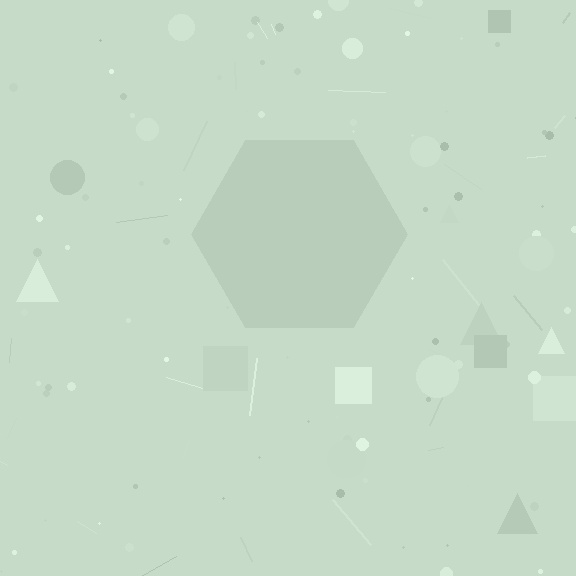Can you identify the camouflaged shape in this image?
The camouflaged shape is a hexagon.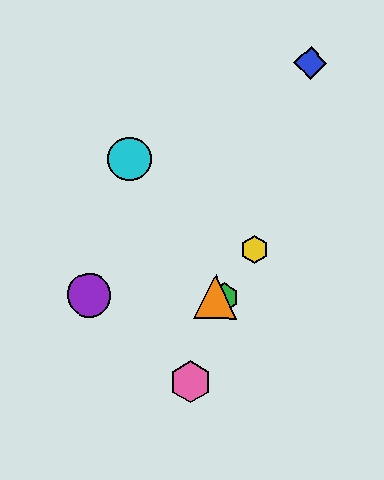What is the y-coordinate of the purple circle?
The purple circle is at y≈295.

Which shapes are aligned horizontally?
The red diamond, the green hexagon, the purple circle, the orange triangle are aligned horizontally.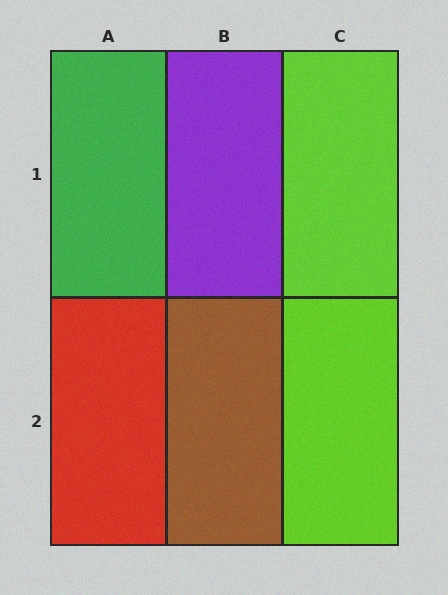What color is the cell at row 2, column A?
Red.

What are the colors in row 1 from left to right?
Green, purple, lime.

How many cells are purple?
1 cell is purple.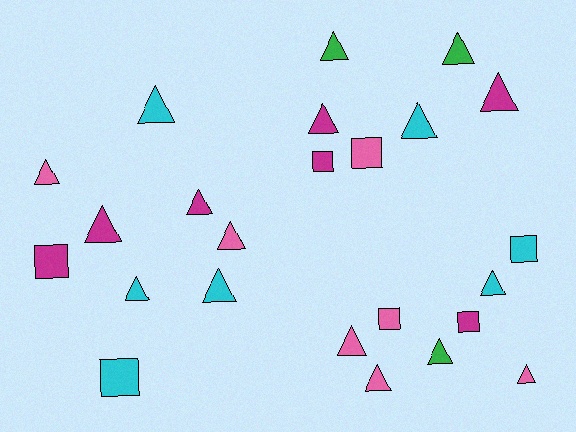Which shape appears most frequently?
Triangle, with 17 objects.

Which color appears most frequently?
Cyan, with 7 objects.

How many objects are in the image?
There are 24 objects.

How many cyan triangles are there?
There are 5 cyan triangles.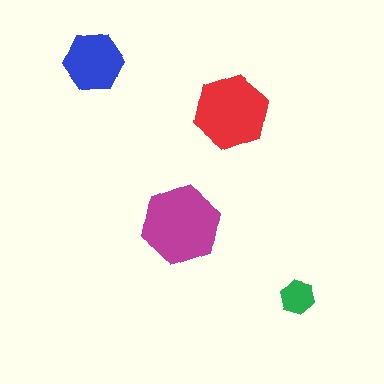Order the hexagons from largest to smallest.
the magenta one, the red one, the blue one, the green one.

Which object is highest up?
The blue hexagon is topmost.